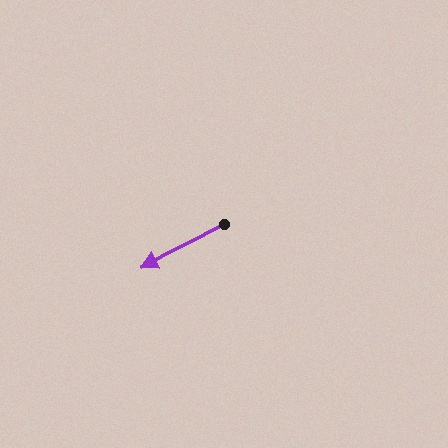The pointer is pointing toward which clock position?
Roughly 8 o'clock.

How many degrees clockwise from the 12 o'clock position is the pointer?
Approximately 242 degrees.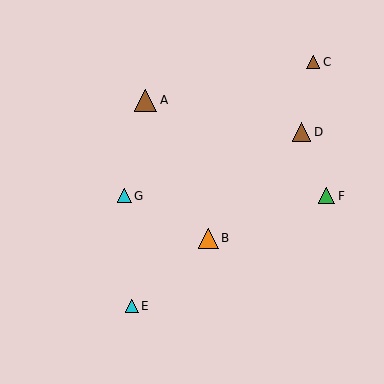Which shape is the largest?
The brown triangle (labeled A) is the largest.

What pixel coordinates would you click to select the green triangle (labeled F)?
Click at (327, 196) to select the green triangle F.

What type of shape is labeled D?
Shape D is a brown triangle.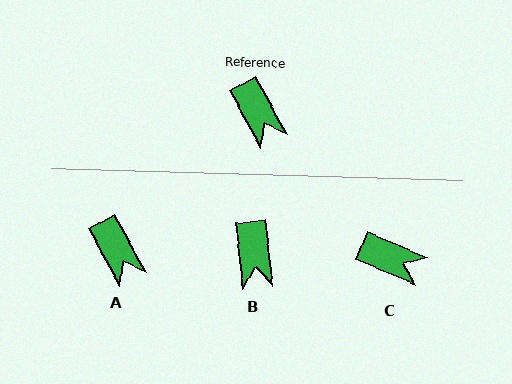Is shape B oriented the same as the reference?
No, it is off by about 22 degrees.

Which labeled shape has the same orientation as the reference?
A.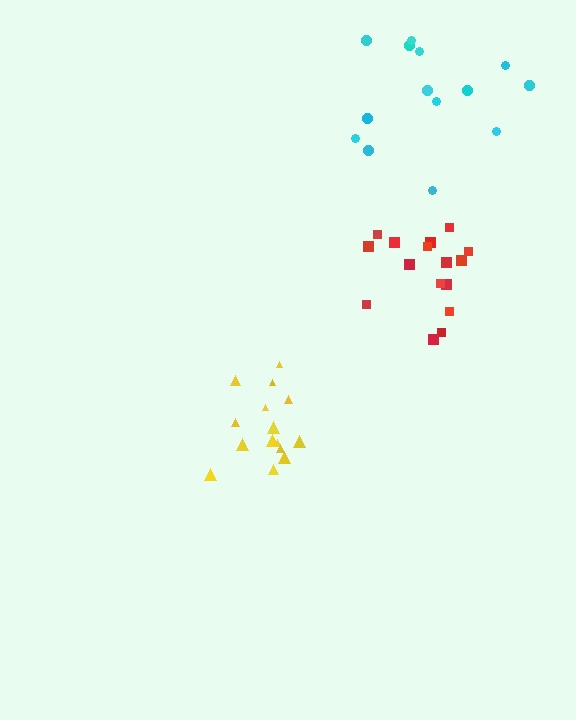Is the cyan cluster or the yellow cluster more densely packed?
Yellow.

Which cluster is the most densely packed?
Yellow.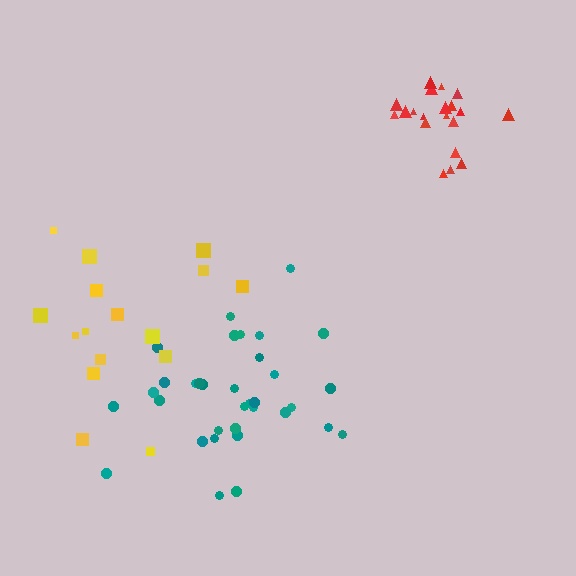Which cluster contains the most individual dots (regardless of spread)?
Teal (34).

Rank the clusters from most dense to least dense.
red, teal, yellow.